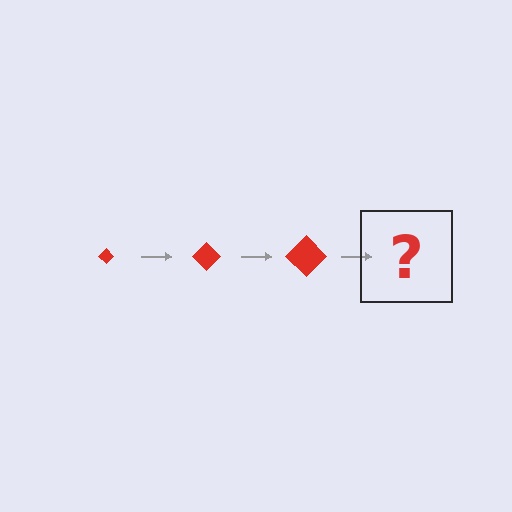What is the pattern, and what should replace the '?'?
The pattern is that the diamond gets progressively larger each step. The '?' should be a red diamond, larger than the previous one.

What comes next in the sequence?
The next element should be a red diamond, larger than the previous one.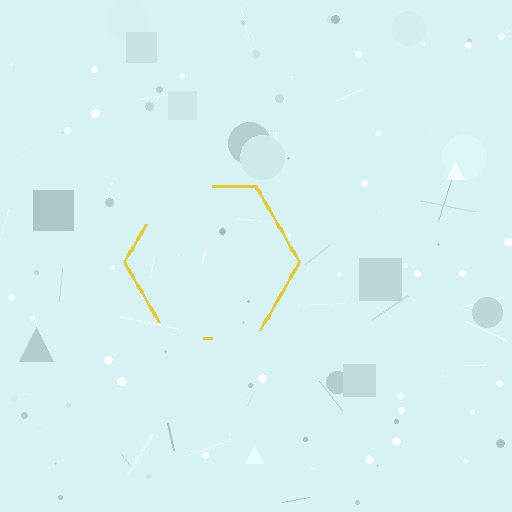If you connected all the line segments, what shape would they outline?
They would outline a hexagon.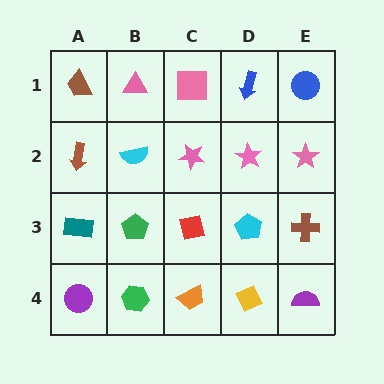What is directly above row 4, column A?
A teal rectangle.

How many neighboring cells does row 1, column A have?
2.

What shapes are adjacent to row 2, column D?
A blue arrow (row 1, column D), a cyan pentagon (row 3, column D), a pink star (row 2, column C), a pink star (row 2, column E).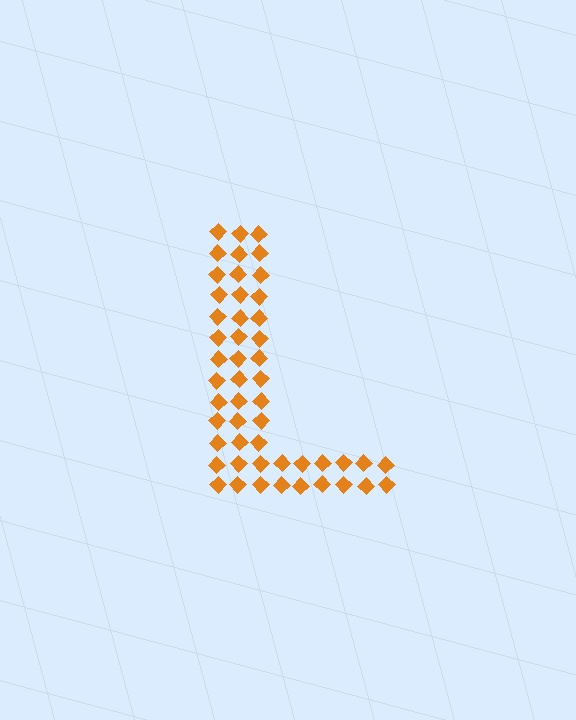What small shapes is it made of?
It is made of small diamonds.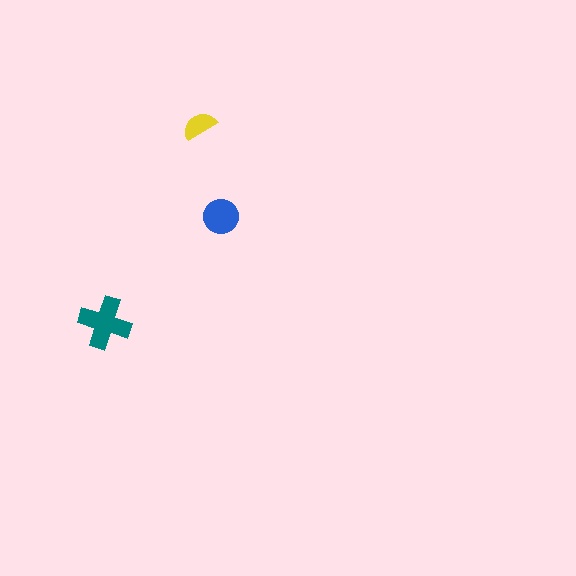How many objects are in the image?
There are 3 objects in the image.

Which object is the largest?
The teal cross.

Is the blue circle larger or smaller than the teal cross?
Smaller.